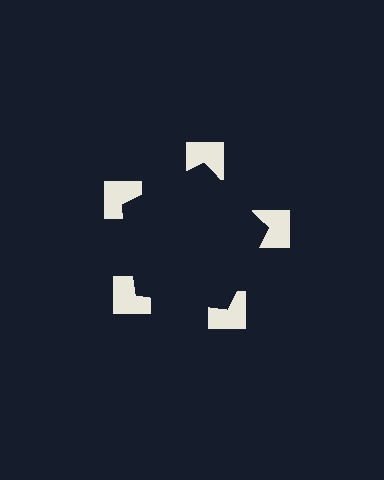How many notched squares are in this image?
There are 5 — one at each vertex of the illusory pentagon.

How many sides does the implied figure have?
5 sides.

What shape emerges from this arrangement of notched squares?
An illusory pentagon — its edges are inferred from the aligned wedge cuts in the notched squares, not physically drawn.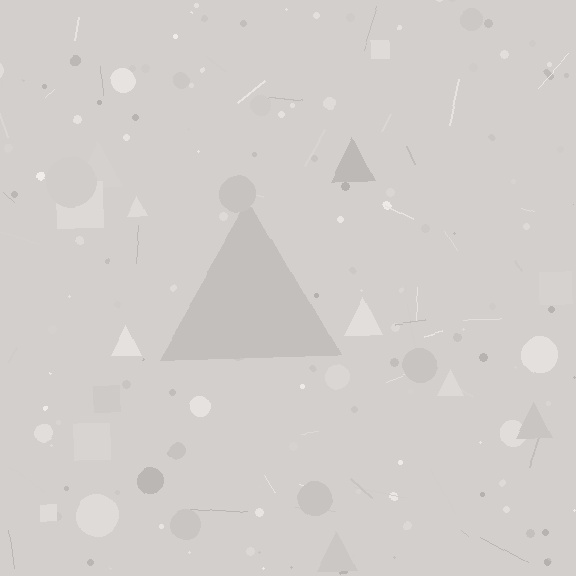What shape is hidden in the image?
A triangle is hidden in the image.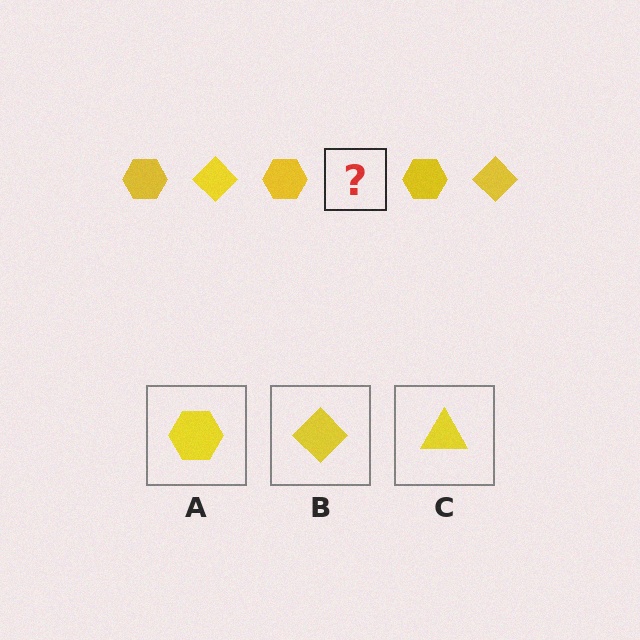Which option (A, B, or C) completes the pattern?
B.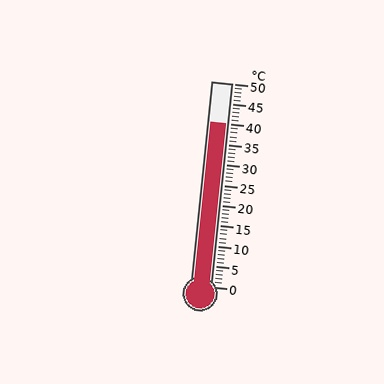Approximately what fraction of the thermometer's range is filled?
The thermometer is filled to approximately 80% of its range.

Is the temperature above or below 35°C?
The temperature is above 35°C.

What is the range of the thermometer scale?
The thermometer scale ranges from 0°C to 50°C.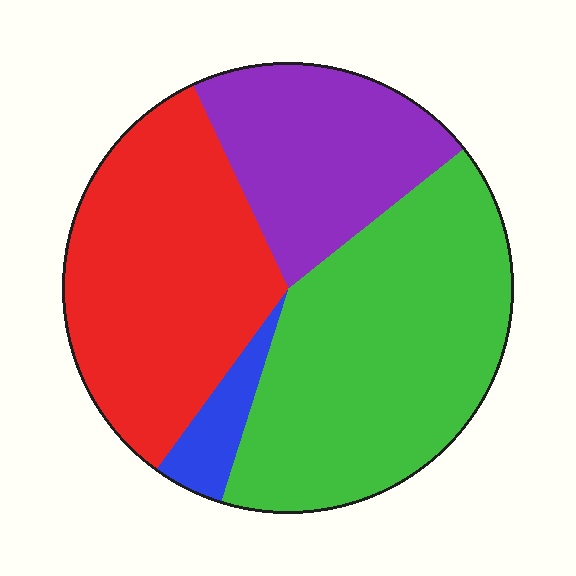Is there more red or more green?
Green.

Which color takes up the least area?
Blue, at roughly 5%.